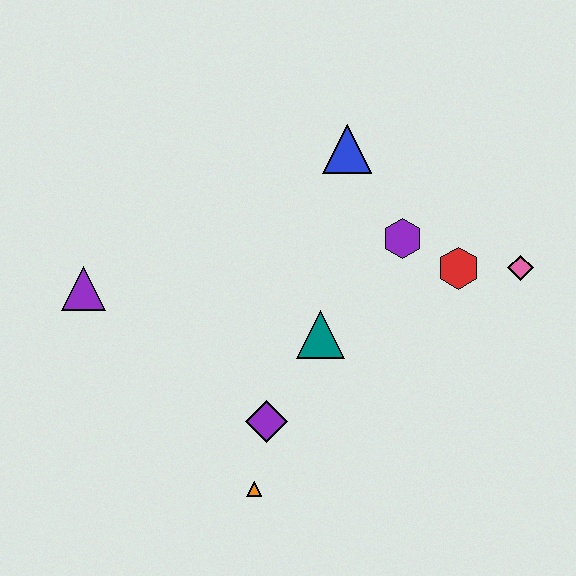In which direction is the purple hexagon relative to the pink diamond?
The purple hexagon is to the left of the pink diamond.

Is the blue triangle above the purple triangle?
Yes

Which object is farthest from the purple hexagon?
The purple triangle is farthest from the purple hexagon.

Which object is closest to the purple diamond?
The orange triangle is closest to the purple diamond.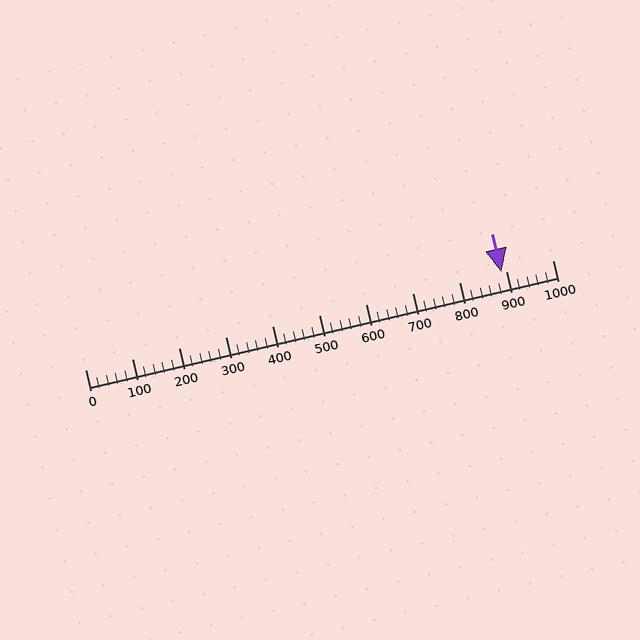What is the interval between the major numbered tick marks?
The major tick marks are spaced 100 units apart.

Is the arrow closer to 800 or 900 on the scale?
The arrow is closer to 900.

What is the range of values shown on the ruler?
The ruler shows values from 0 to 1000.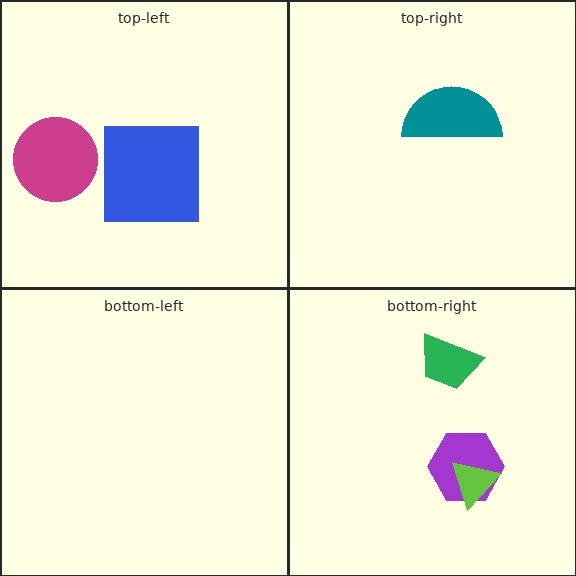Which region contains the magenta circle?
The top-left region.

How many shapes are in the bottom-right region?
3.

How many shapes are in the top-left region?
2.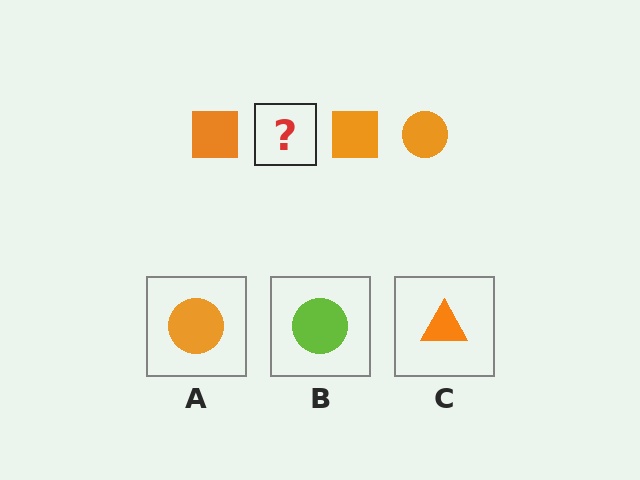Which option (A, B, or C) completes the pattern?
A.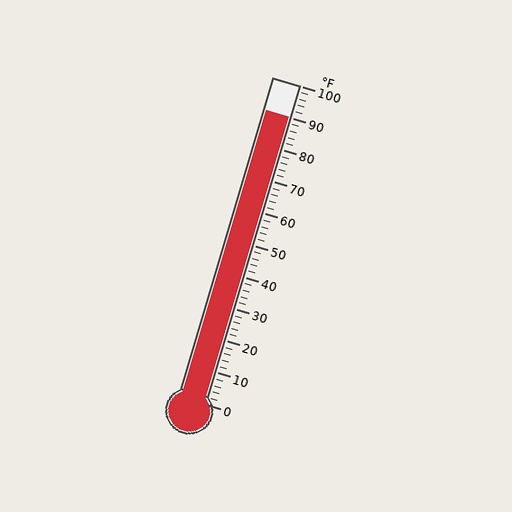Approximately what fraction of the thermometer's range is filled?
The thermometer is filled to approximately 90% of its range.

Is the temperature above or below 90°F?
The temperature is at 90°F.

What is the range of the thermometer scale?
The thermometer scale ranges from 0°F to 100°F.